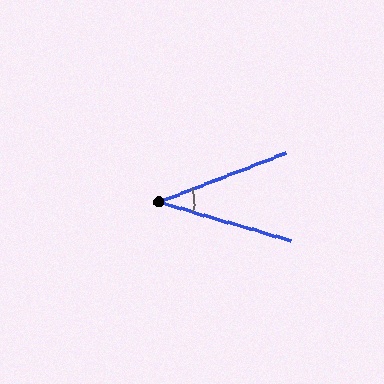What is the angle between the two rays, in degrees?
Approximately 38 degrees.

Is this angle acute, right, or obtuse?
It is acute.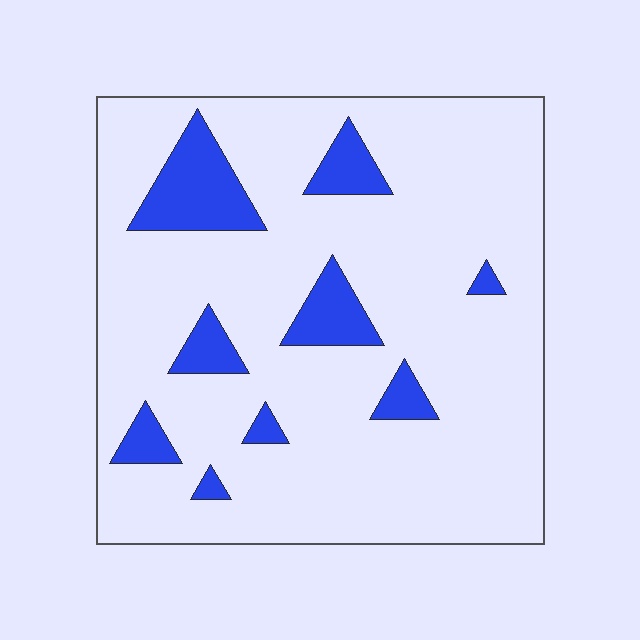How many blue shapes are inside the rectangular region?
9.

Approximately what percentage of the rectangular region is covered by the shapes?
Approximately 15%.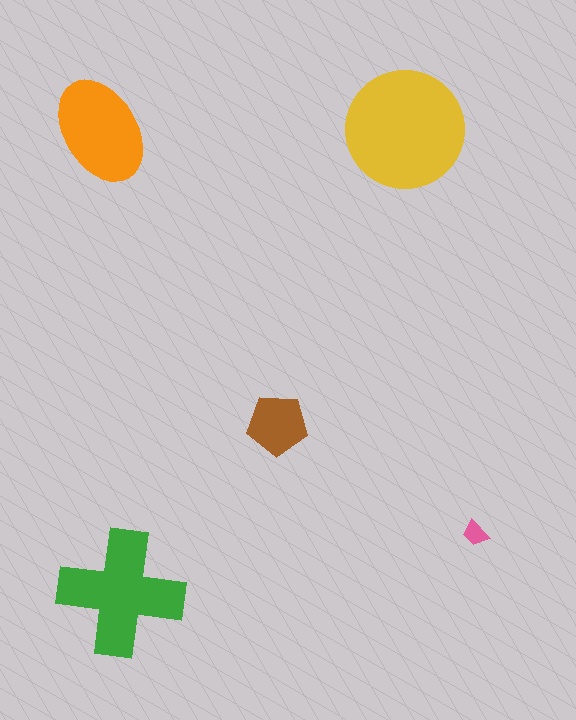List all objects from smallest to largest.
The pink trapezoid, the brown pentagon, the orange ellipse, the green cross, the yellow circle.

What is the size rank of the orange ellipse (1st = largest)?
3rd.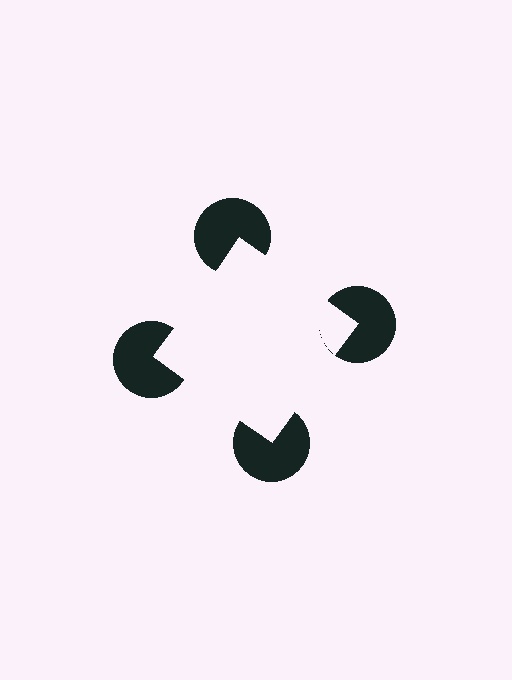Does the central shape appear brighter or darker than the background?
It typically appears slightly brighter than the background, even though no actual brightness change is drawn.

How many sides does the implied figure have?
4 sides.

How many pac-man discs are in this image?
There are 4 — one at each vertex of the illusory square.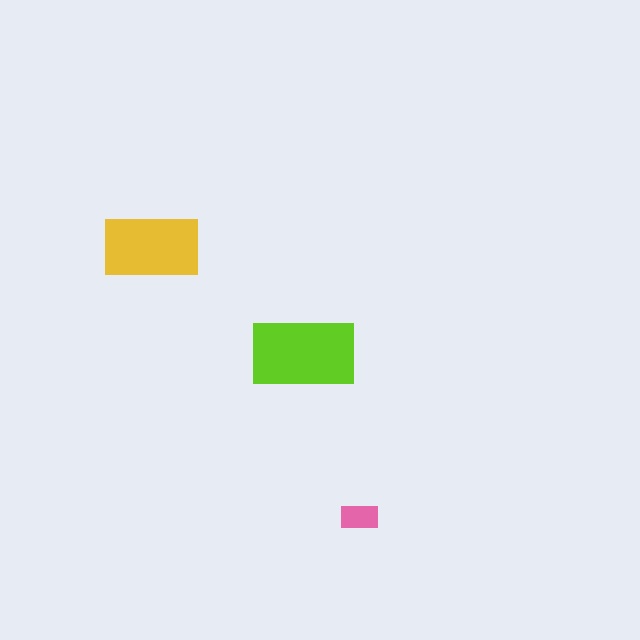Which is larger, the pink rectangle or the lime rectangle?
The lime one.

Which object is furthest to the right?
The pink rectangle is rightmost.